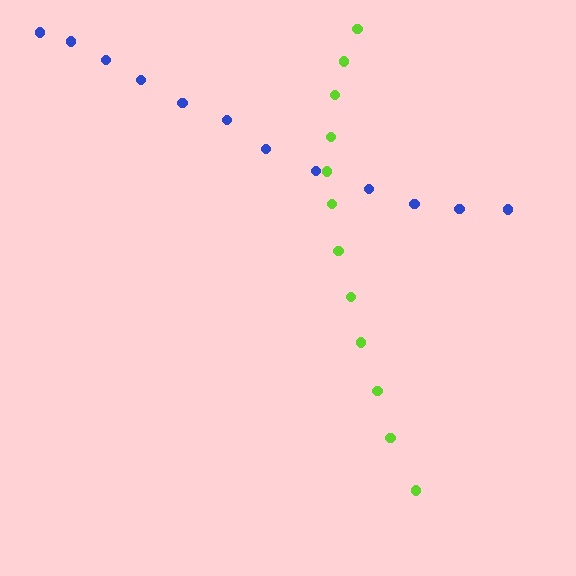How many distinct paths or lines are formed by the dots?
There are 2 distinct paths.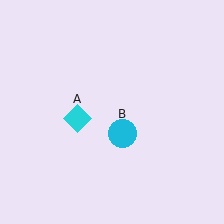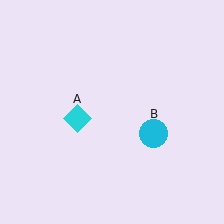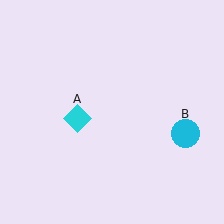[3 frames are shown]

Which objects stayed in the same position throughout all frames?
Cyan diamond (object A) remained stationary.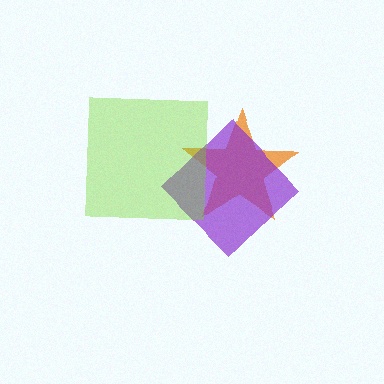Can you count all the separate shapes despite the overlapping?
Yes, there are 3 separate shapes.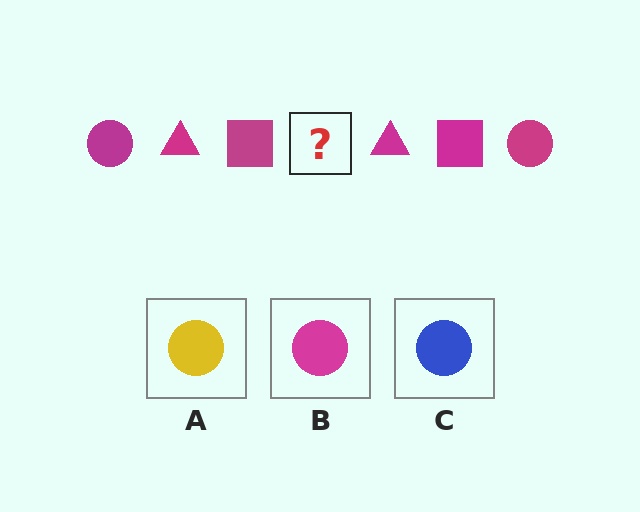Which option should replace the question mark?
Option B.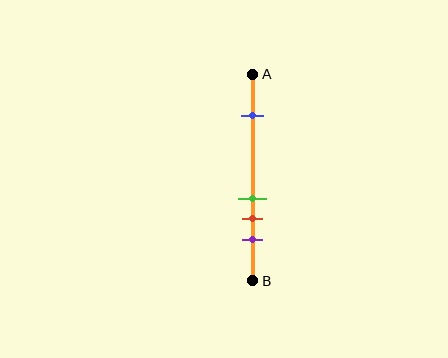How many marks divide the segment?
There are 4 marks dividing the segment.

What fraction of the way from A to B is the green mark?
The green mark is approximately 60% (0.6) of the way from A to B.